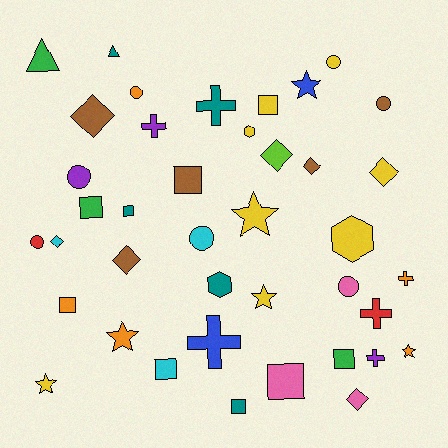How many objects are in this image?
There are 40 objects.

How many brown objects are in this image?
There are 5 brown objects.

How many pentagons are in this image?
There are no pentagons.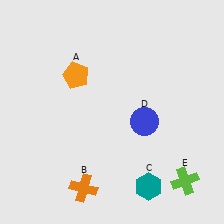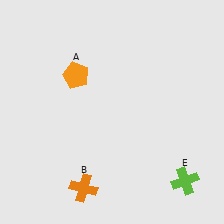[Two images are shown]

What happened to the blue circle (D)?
The blue circle (D) was removed in Image 2. It was in the bottom-right area of Image 1.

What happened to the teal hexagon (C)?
The teal hexagon (C) was removed in Image 2. It was in the bottom-right area of Image 1.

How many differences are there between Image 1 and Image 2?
There are 2 differences between the two images.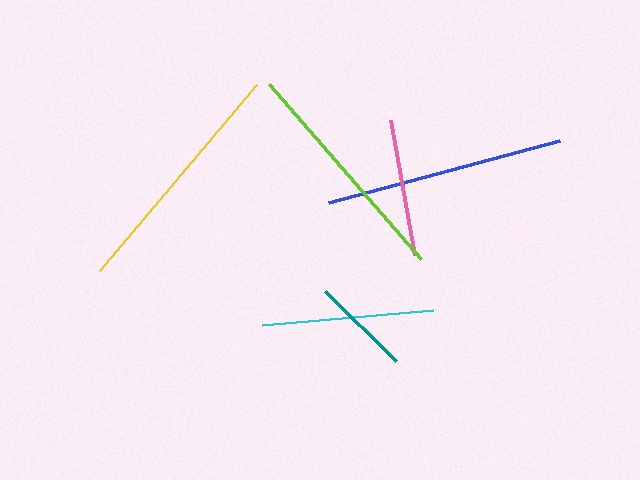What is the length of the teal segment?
The teal segment is approximately 100 pixels long.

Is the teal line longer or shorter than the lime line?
The lime line is longer than the teal line.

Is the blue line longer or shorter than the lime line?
The blue line is longer than the lime line.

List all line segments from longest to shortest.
From longest to shortest: yellow, blue, lime, cyan, pink, teal.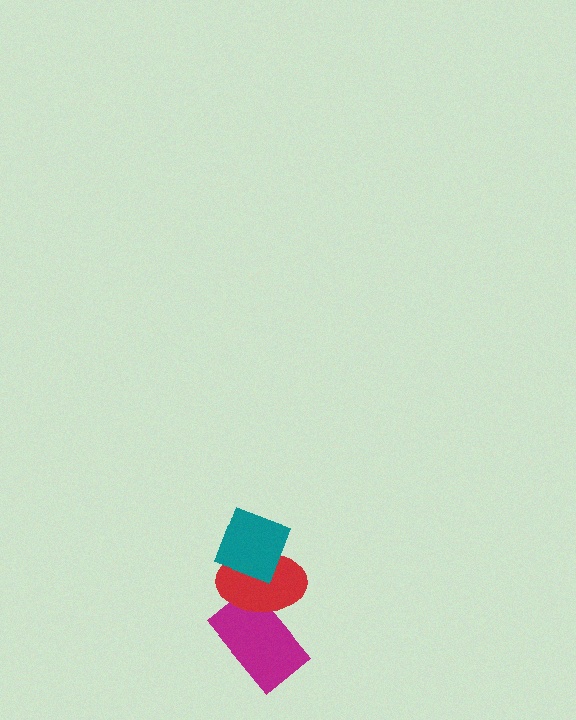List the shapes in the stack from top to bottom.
From top to bottom: the teal diamond, the red ellipse, the magenta rectangle.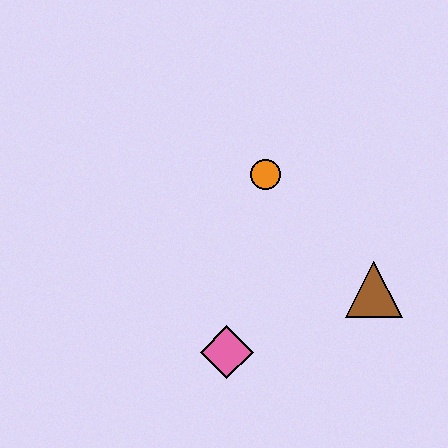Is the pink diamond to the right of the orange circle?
No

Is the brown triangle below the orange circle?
Yes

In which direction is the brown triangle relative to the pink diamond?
The brown triangle is to the right of the pink diamond.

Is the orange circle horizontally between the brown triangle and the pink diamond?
Yes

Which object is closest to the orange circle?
The brown triangle is closest to the orange circle.